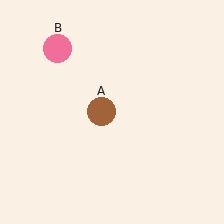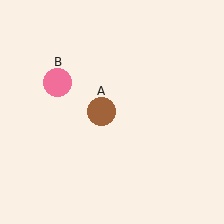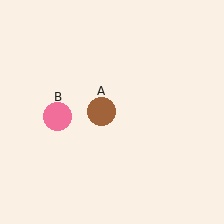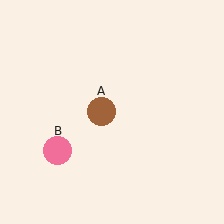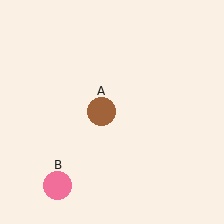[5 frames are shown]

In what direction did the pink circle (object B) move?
The pink circle (object B) moved down.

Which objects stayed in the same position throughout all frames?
Brown circle (object A) remained stationary.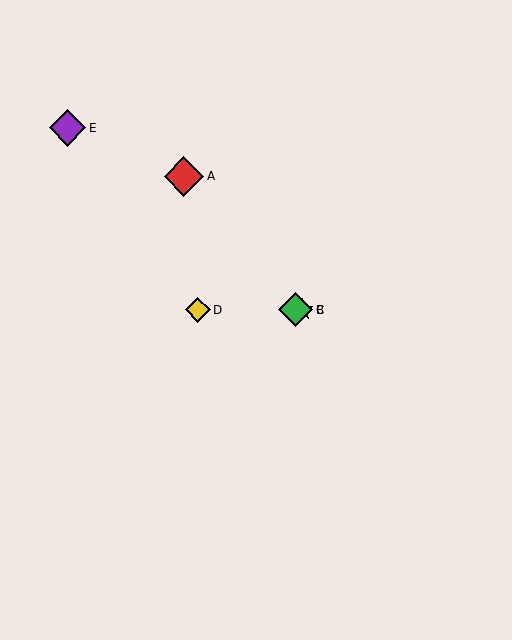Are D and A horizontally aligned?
No, D is at y≈310 and A is at y≈176.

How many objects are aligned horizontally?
3 objects (B, C, D) are aligned horizontally.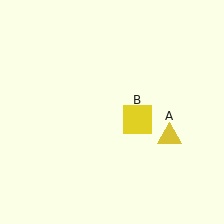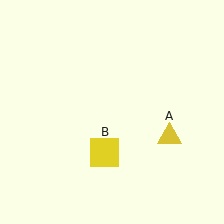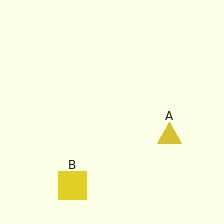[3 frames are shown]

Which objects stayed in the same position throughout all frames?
Yellow triangle (object A) remained stationary.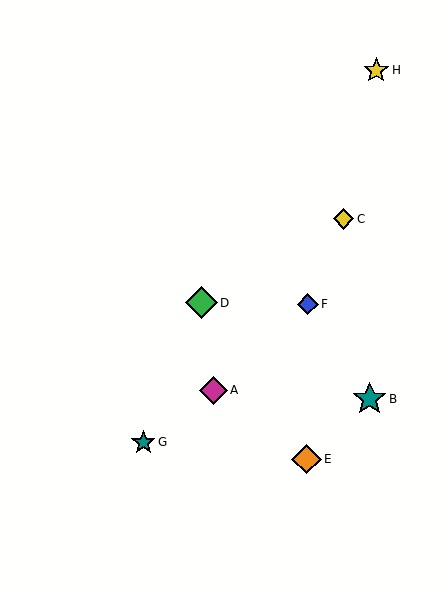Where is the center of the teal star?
The center of the teal star is at (370, 399).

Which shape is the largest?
The teal star (labeled B) is the largest.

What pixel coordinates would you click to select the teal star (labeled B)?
Click at (370, 399) to select the teal star B.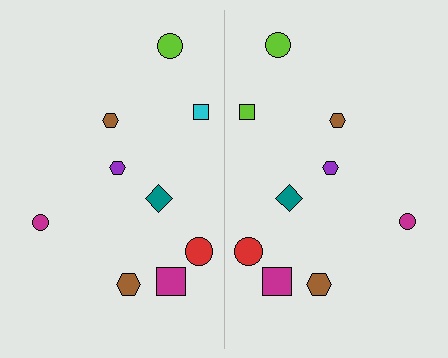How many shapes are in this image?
There are 18 shapes in this image.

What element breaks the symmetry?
The lime square on the right side breaks the symmetry — its mirror counterpart is cyan.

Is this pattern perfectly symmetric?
No, the pattern is not perfectly symmetric. The lime square on the right side breaks the symmetry — its mirror counterpart is cyan.